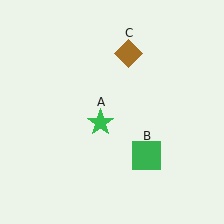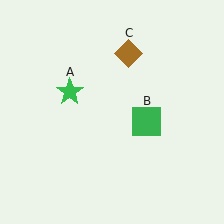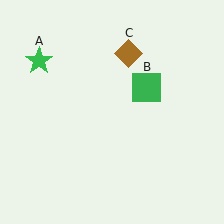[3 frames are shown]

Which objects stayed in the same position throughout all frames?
Brown diamond (object C) remained stationary.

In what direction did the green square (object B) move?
The green square (object B) moved up.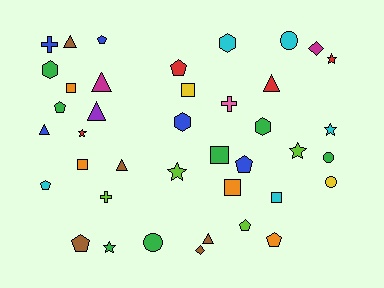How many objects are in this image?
There are 40 objects.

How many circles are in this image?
There are 4 circles.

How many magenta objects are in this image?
There are 2 magenta objects.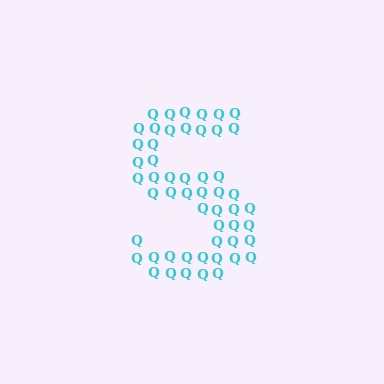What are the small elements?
The small elements are letter Q's.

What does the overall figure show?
The overall figure shows the letter S.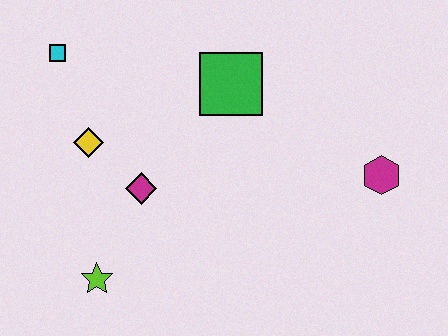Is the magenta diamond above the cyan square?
No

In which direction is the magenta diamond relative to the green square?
The magenta diamond is below the green square.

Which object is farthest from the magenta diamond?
The magenta hexagon is farthest from the magenta diamond.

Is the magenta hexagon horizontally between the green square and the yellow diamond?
No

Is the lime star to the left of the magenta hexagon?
Yes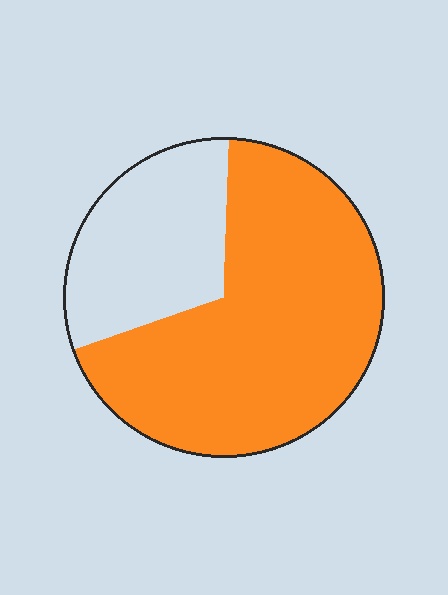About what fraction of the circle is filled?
About two thirds (2/3).